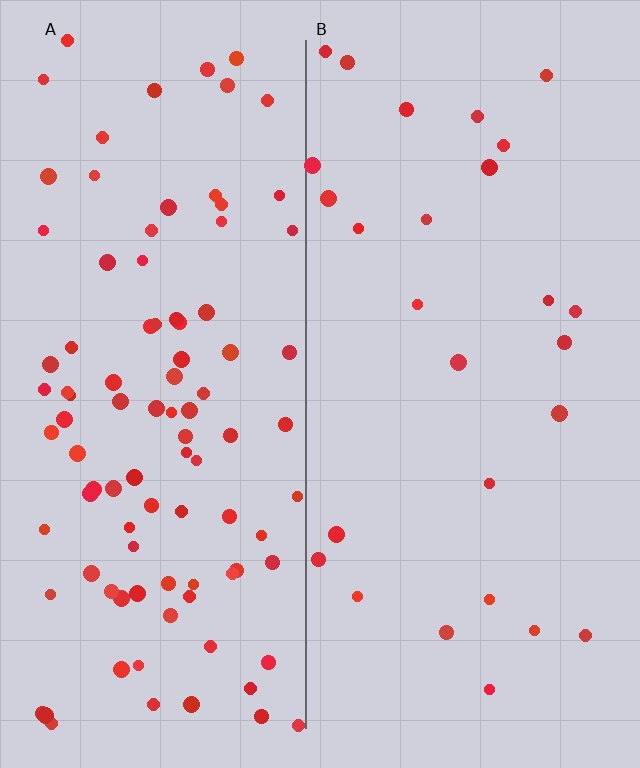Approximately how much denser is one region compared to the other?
Approximately 3.6× — region A over region B.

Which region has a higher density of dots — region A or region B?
A (the left).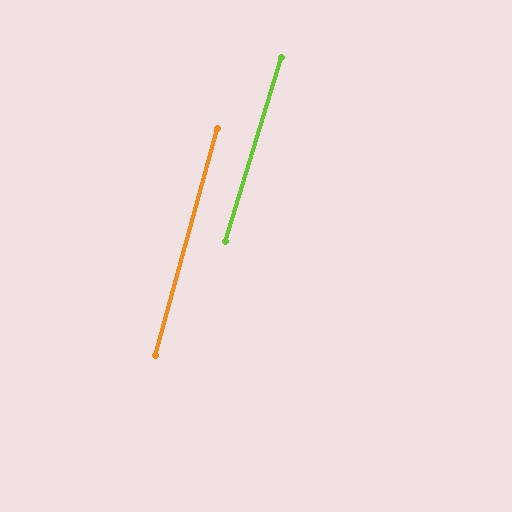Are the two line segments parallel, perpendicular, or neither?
Parallel — their directions differ by only 1.8°.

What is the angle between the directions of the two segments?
Approximately 2 degrees.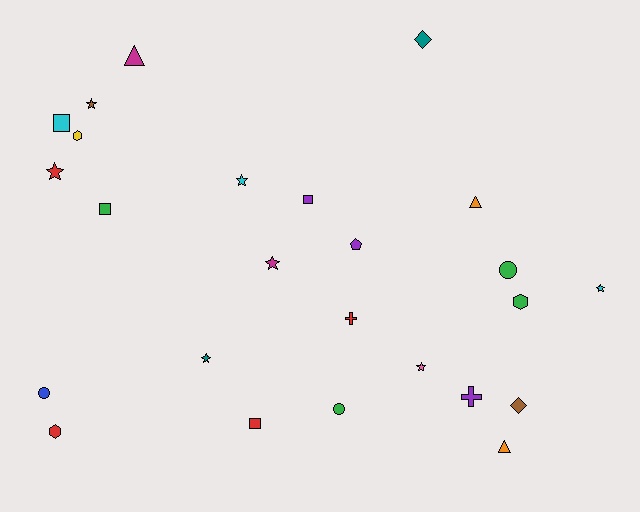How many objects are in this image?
There are 25 objects.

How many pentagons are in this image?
There is 1 pentagon.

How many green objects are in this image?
There are 4 green objects.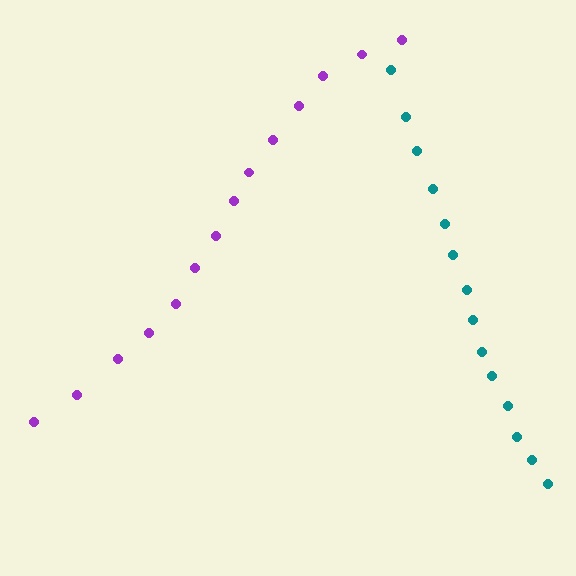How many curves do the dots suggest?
There are 2 distinct paths.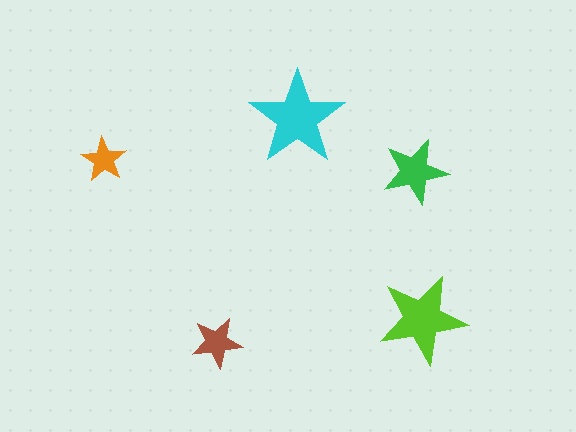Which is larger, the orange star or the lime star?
The lime one.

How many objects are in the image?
There are 5 objects in the image.